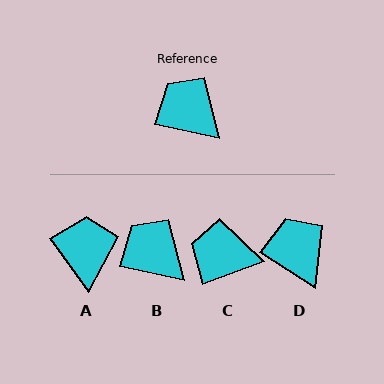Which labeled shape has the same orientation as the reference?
B.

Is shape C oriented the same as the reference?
No, it is off by about 32 degrees.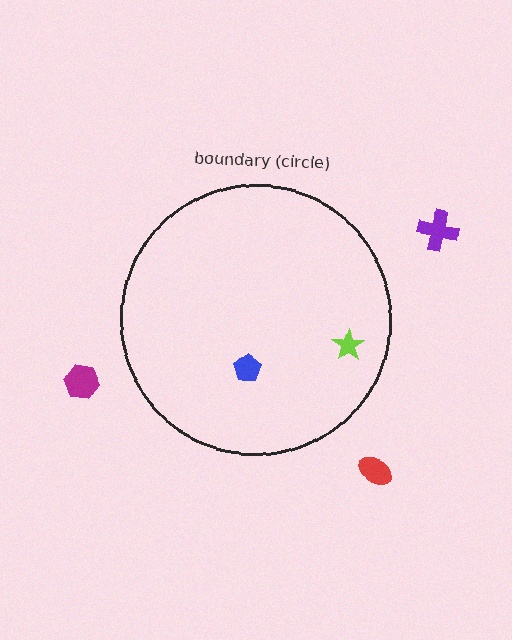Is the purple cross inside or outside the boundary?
Outside.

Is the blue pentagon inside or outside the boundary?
Inside.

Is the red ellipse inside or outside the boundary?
Outside.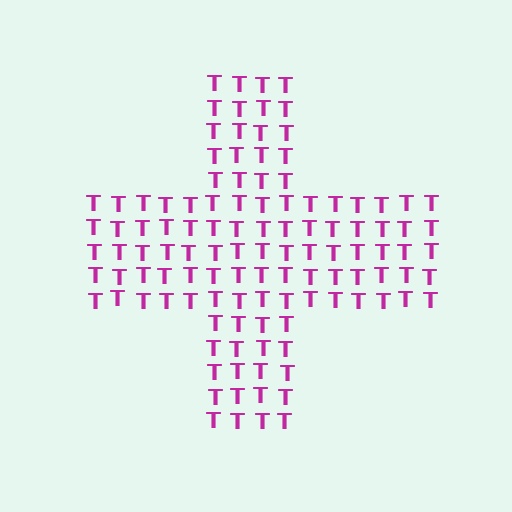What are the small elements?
The small elements are letter T's.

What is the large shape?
The large shape is a cross.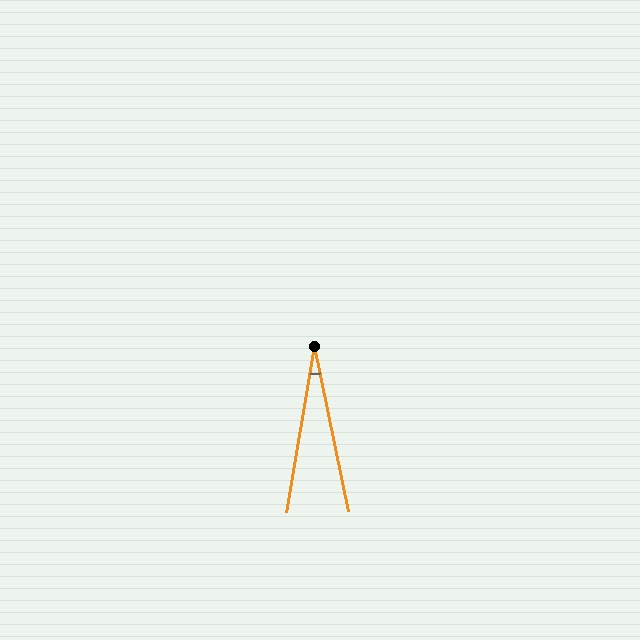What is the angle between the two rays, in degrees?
Approximately 21 degrees.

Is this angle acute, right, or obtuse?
It is acute.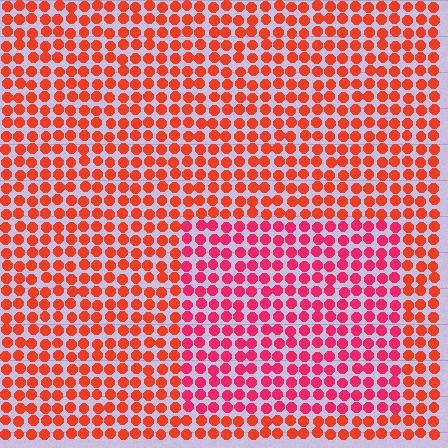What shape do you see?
I see a rectangle.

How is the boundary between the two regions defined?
The boundary is defined purely by a slight shift in hue (about 28 degrees). Spacing, size, and orientation are identical on both sides.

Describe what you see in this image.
The image is filled with small red elements in a uniform arrangement. A rectangle-shaped region is visible where the elements are tinted to a slightly different hue, forming a subtle color boundary.